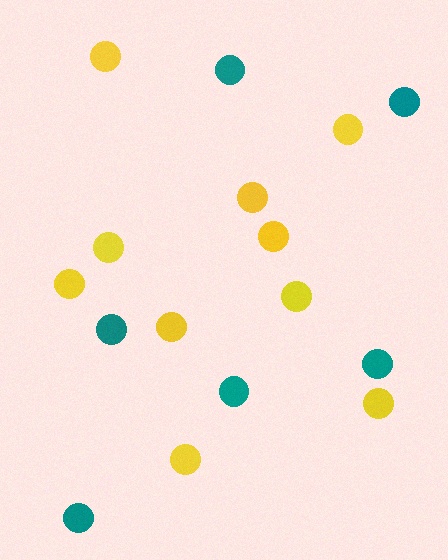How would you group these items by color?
There are 2 groups: one group of yellow circles (10) and one group of teal circles (6).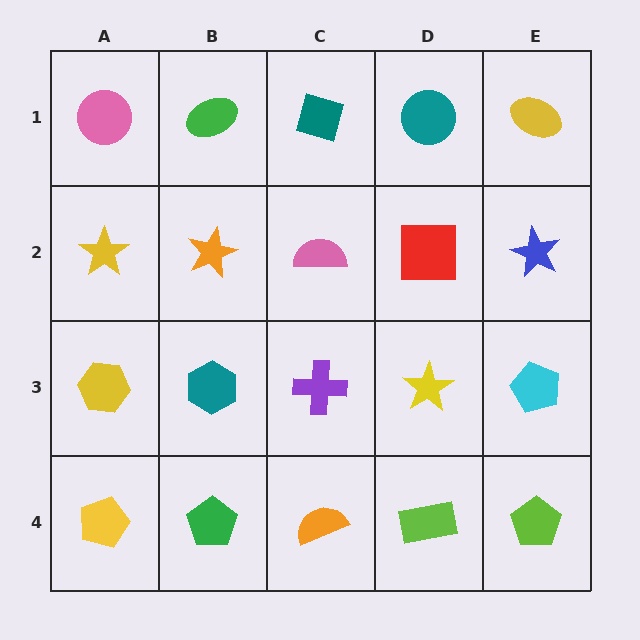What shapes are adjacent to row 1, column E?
A blue star (row 2, column E), a teal circle (row 1, column D).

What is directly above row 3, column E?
A blue star.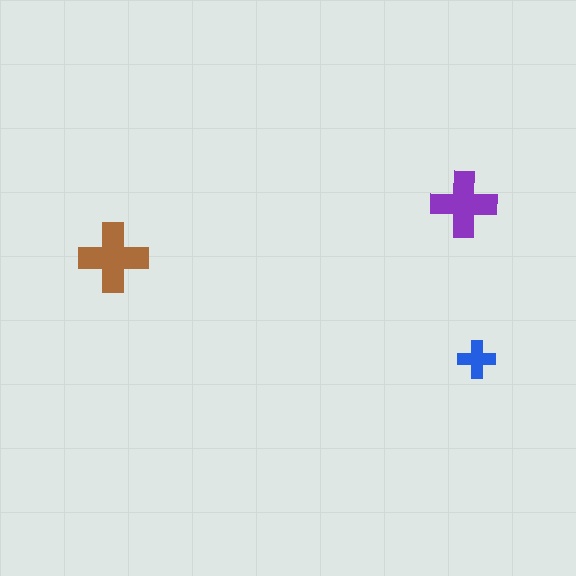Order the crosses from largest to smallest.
the brown one, the purple one, the blue one.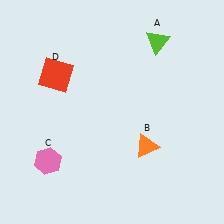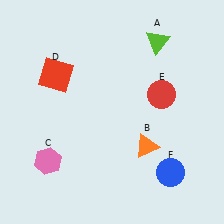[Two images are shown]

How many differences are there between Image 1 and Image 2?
There are 2 differences between the two images.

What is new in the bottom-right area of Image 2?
A blue circle (F) was added in the bottom-right area of Image 2.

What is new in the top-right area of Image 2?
A red circle (E) was added in the top-right area of Image 2.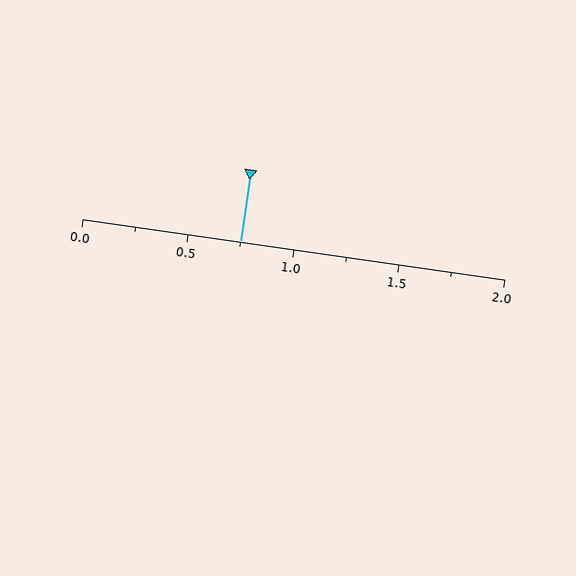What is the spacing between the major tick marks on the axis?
The major ticks are spaced 0.5 apart.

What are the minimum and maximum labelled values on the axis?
The axis runs from 0.0 to 2.0.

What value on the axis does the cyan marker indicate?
The marker indicates approximately 0.75.